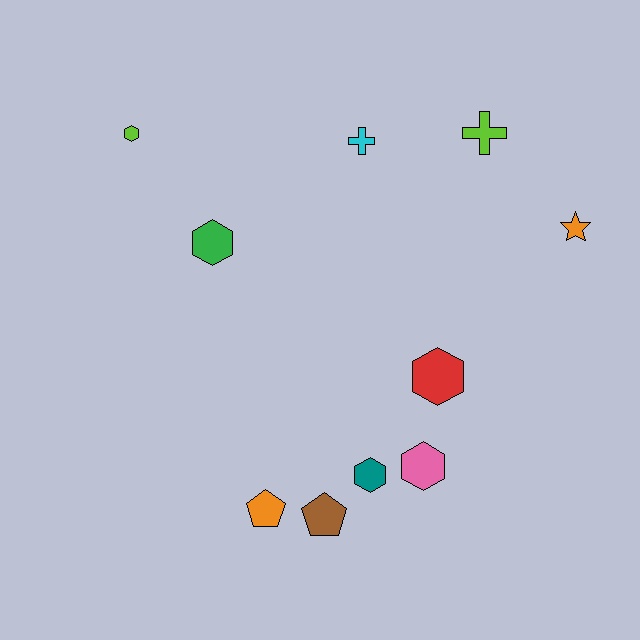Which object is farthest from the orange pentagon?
The lime cross is farthest from the orange pentagon.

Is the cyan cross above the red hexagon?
Yes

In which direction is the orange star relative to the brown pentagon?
The orange star is above the brown pentagon.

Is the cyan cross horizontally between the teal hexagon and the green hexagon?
Yes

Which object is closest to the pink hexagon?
The teal hexagon is closest to the pink hexagon.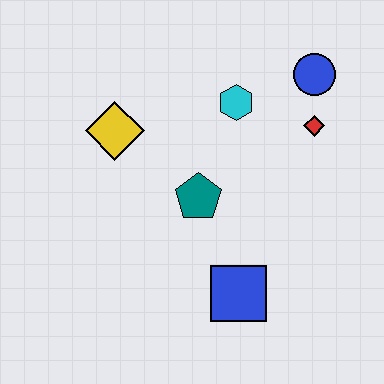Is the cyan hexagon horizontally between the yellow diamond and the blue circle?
Yes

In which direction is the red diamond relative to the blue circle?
The red diamond is below the blue circle.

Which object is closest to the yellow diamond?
The teal pentagon is closest to the yellow diamond.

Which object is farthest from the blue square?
The blue circle is farthest from the blue square.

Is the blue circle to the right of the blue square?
Yes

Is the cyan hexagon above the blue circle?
No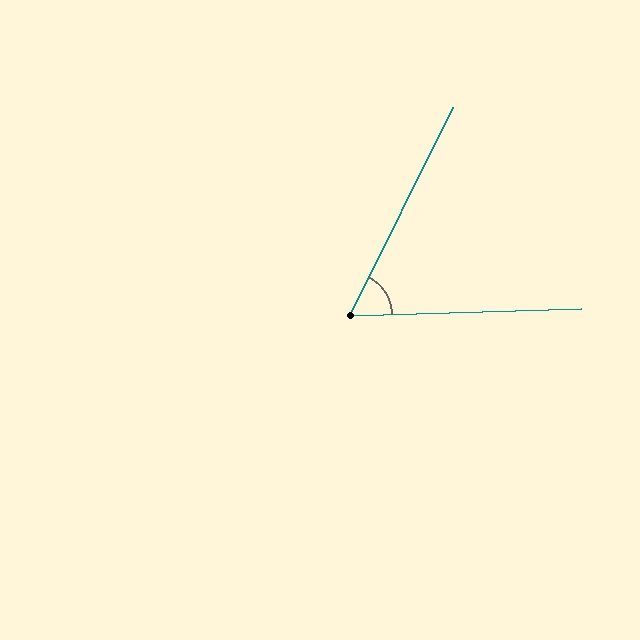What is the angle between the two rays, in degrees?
Approximately 62 degrees.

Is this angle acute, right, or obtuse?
It is acute.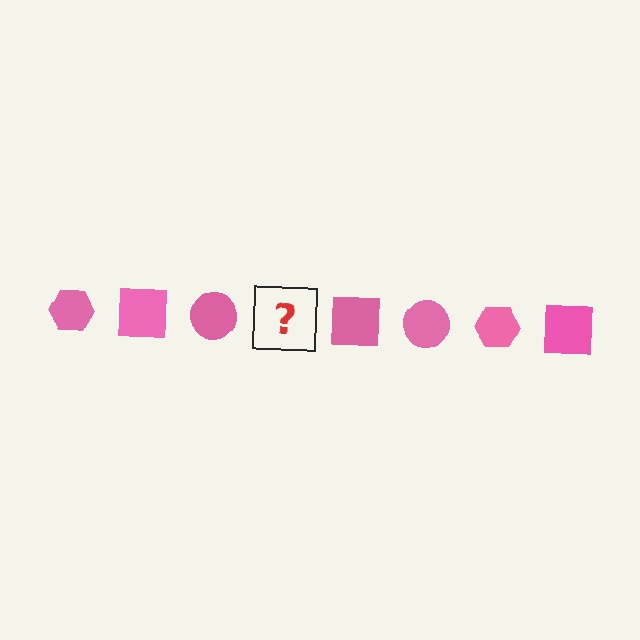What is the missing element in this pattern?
The missing element is a pink hexagon.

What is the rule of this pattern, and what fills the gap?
The rule is that the pattern cycles through hexagon, square, circle shapes in pink. The gap should be filled with a pink hexagon.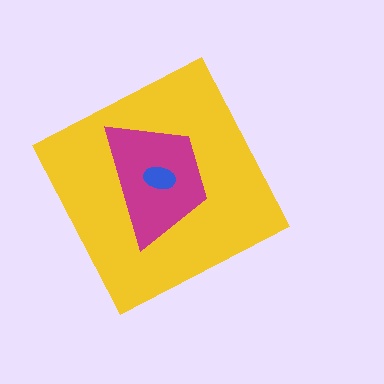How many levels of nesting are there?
3.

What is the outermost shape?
The yellow diamond.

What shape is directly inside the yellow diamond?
The magenta trapezoid.